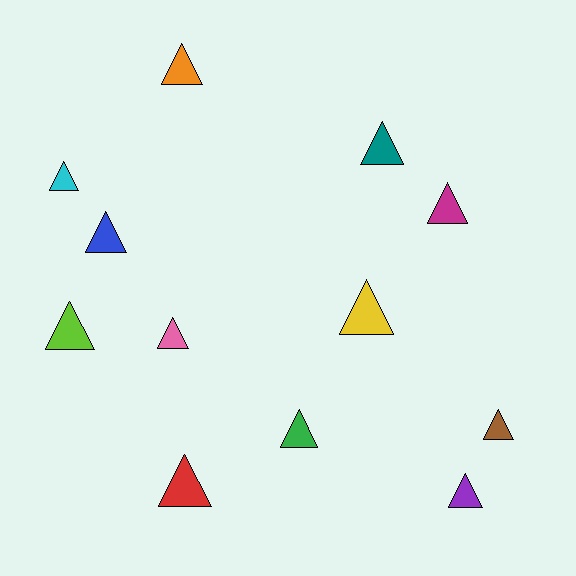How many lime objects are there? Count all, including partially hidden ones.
There is 1 lime object.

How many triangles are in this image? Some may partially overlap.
There are 12 triangles.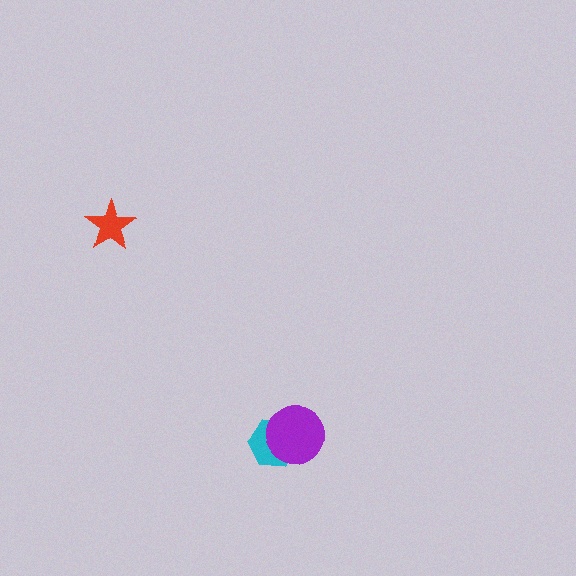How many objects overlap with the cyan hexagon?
1 object overlaps with the cyan hexagon.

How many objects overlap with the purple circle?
1 object overlaps with the purple circle.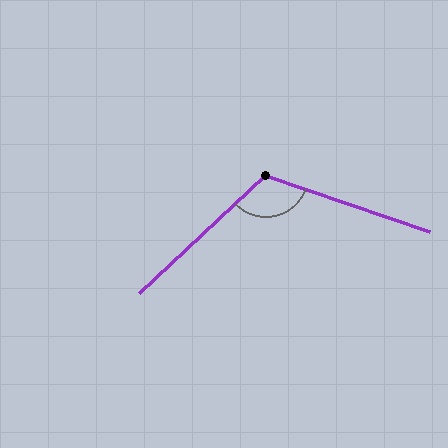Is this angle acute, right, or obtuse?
It is obtuse.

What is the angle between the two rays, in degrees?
Approximately 118 degrees.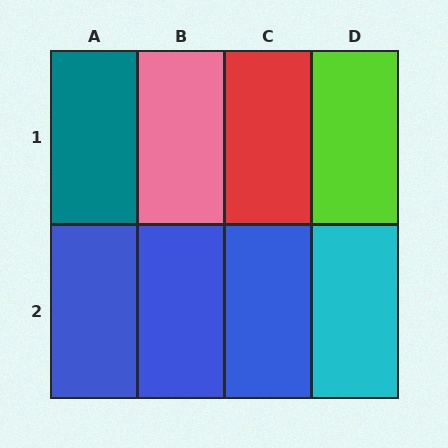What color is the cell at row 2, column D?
Cyan.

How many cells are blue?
3 cells are blue.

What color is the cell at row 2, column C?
Blue.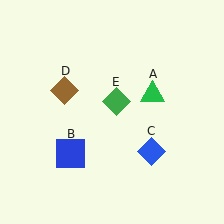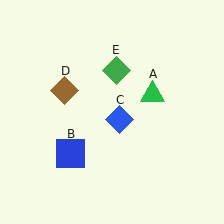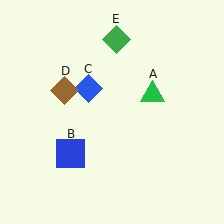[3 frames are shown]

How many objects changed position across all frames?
2 objects changed position: blue diamond (object C), green diamond (object E).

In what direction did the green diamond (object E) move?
The green diamond (object E) moved up.